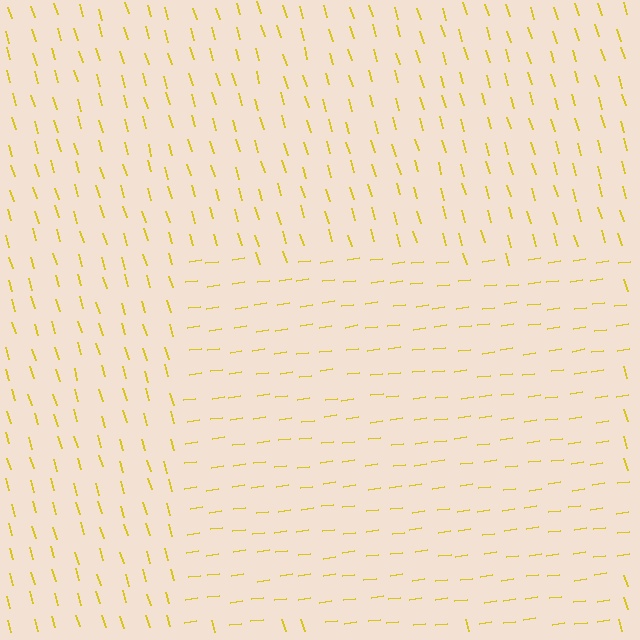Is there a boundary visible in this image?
Yes, there is a texture boundary formed by a change in line orientation.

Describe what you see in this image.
The image is filled with small yellow line segments. A rectangle region in the image has lines oriented differently from the surrounding lines, creating a visible texture boundary.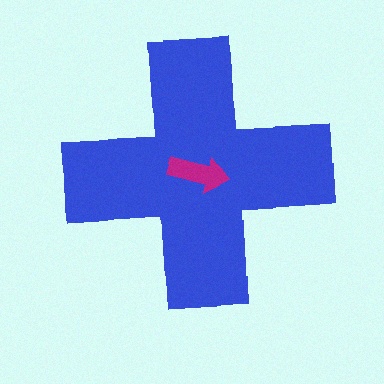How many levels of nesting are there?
2.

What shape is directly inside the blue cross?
The magenta arrow.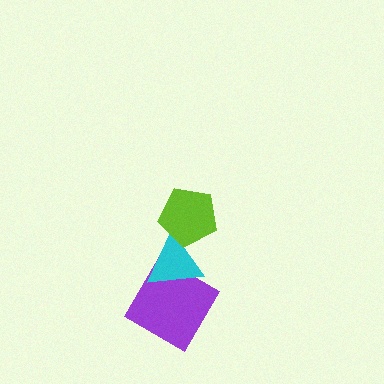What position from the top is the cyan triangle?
The cyan triangle is 2nd from the top.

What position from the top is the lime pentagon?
The lime pentagon is 1st from the top.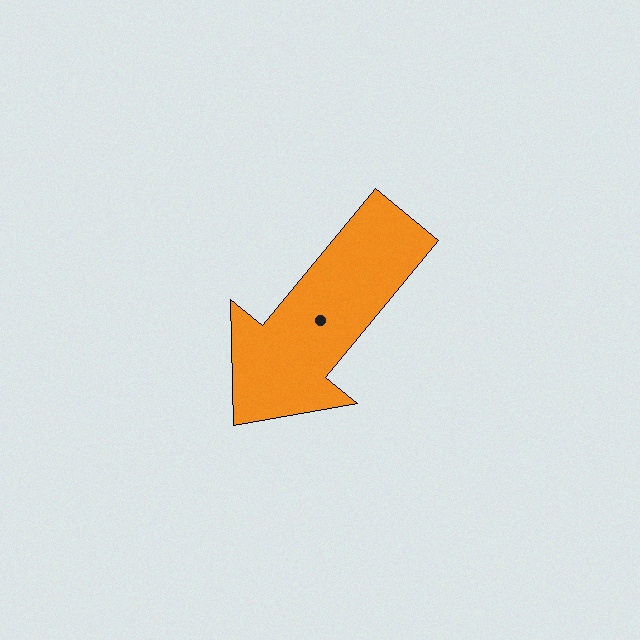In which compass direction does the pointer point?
Southwest.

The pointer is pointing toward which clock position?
Roughly 7 o'clock.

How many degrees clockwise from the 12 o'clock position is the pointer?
Approximately 220 degrees.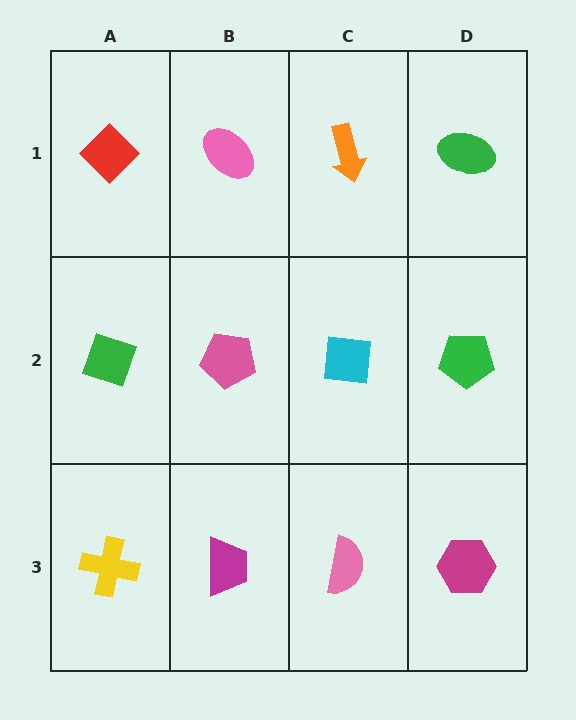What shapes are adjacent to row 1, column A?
A green diamond (row 2, column A), a pink ellipse (row 1, column B).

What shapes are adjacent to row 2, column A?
A red diamond (row 1, column A), a yellow cross (row 3, column A), a pink pentagon (row 2, column B).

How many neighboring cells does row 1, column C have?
3.